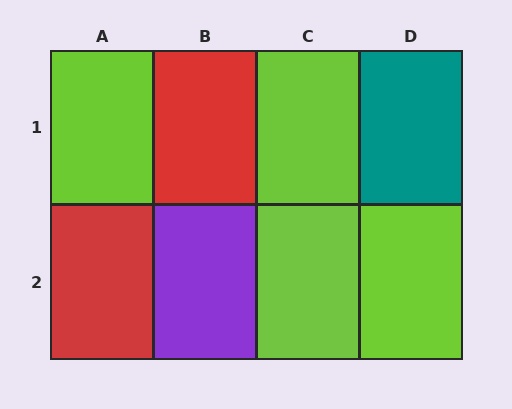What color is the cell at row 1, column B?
Red.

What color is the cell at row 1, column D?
Teal.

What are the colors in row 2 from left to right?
Red, purple, lime, lime.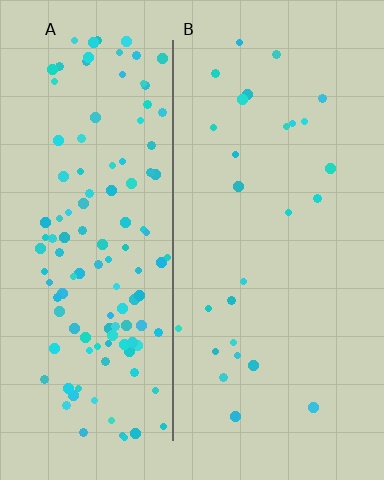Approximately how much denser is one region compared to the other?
Approximately 4.8× — region A over region B.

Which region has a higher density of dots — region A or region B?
A (the left).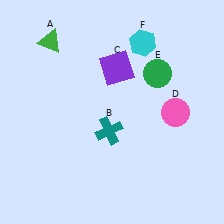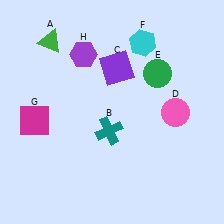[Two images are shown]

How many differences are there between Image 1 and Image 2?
There are 2 differences between the two images.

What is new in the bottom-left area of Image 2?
A magenta square (G) was added in the bottom-left area of Image 2.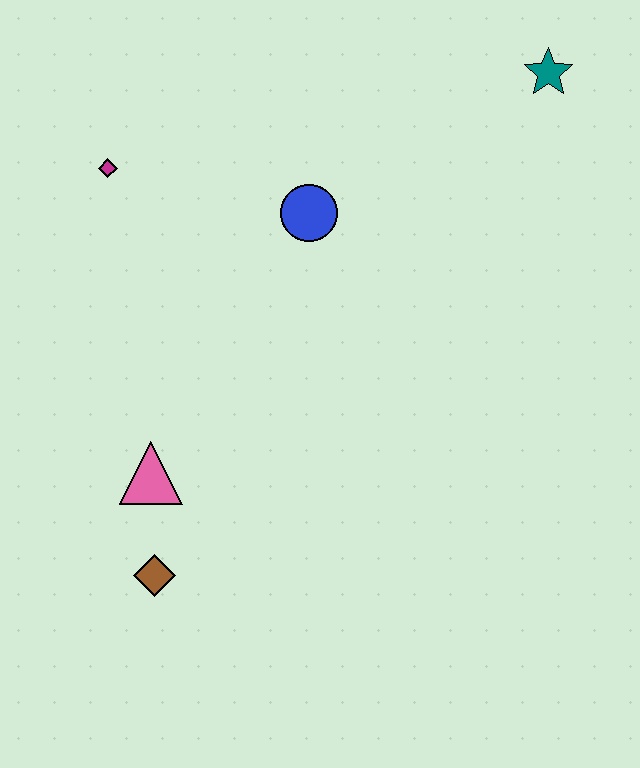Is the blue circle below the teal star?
Yes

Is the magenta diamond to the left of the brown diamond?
Yes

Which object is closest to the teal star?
The blue circle is closest to the teal star.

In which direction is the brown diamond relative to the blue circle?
The brown diamond is below the blue circle.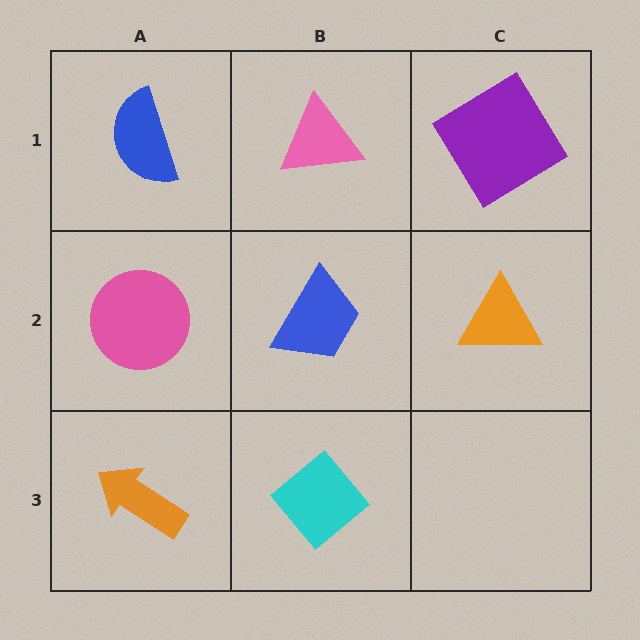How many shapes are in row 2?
3 shapes.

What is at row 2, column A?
A pink circle.